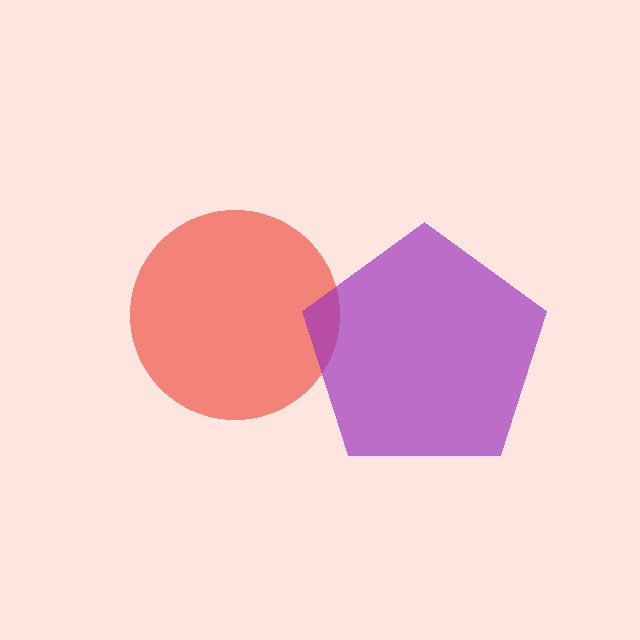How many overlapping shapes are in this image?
There are 2 overlapping shapes in the image.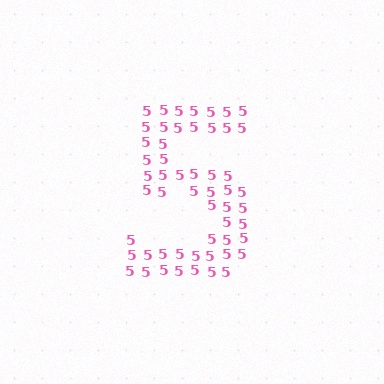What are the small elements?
The small elements are digit 5's.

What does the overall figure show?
The overall figure shows the digit 5.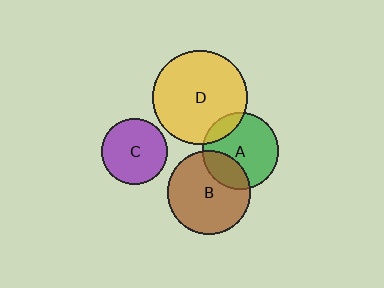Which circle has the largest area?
Circle D (yellow).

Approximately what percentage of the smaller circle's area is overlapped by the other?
Approximately 15%.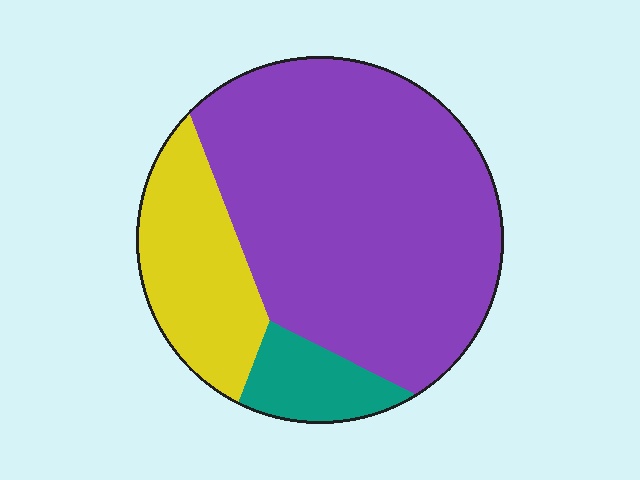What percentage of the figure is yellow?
Yellow covers roughly 20% of the figure.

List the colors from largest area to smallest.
From largest to smallest: purple, yellow, teal.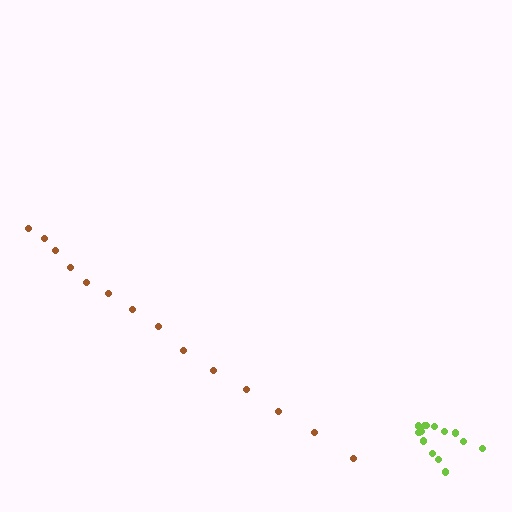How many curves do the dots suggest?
There are 2 distinct paths.